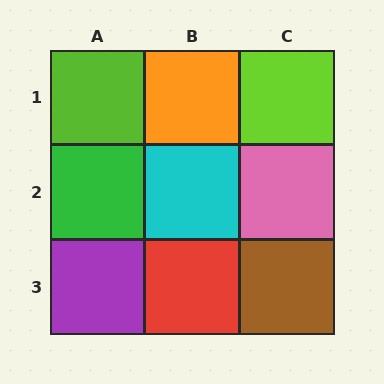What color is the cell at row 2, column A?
Green.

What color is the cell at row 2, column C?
Pink.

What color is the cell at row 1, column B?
Orange.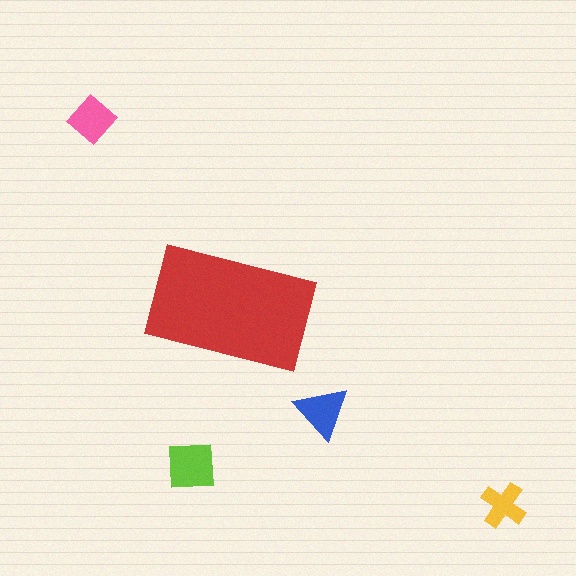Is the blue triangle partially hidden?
No, the blue triangle is fully visible.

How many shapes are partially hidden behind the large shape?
0 shapes are partially hidden.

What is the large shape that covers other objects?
A red rectangle.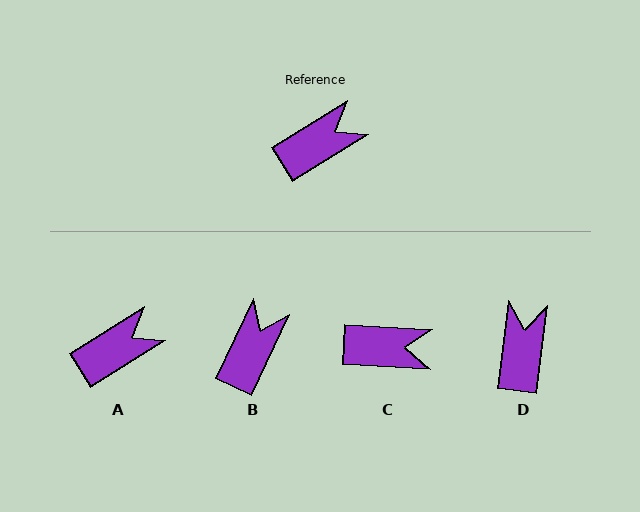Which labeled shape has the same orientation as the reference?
A.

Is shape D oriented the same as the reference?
No, it is off by about 51 degrees.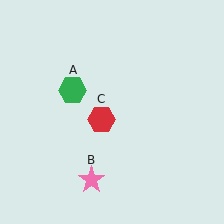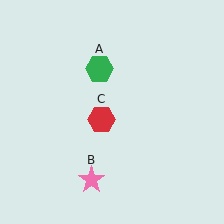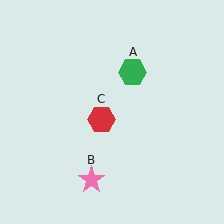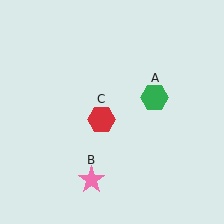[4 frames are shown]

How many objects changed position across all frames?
1 object changed position: green hexagon (object A).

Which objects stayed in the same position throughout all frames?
Pink star (object B) and red hexagon (object C) remained stationary.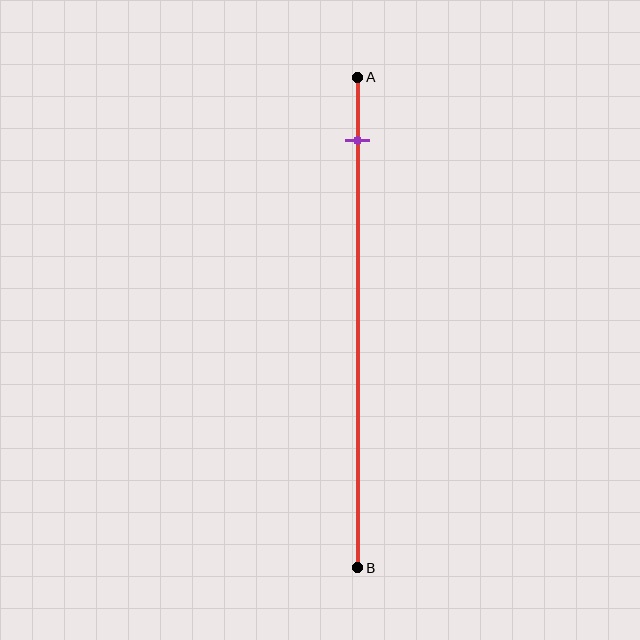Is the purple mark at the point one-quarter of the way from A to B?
No, the mark is at about 15% from A, not at the 25% one-quarter point.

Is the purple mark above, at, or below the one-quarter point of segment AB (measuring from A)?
The purple mark is above the one-quarter point of segment AB.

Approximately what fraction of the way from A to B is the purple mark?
The purple mark is approximately 15% of the way from A to B.